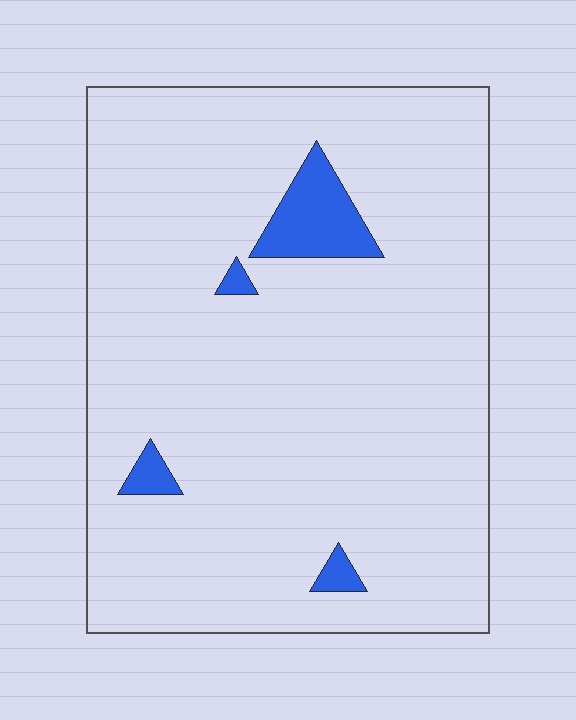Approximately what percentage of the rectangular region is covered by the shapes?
Approximately 5%.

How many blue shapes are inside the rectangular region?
4.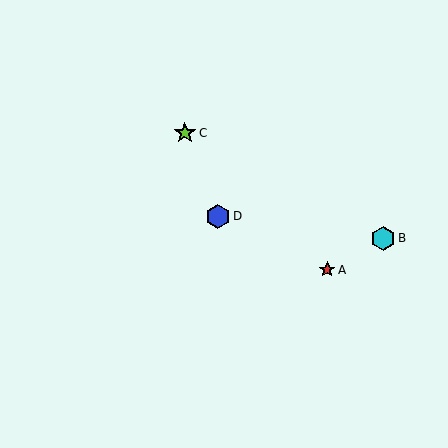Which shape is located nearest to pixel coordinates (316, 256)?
The red star (labeled A) at (327, 270) is nearest to that location.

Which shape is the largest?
The blue hexagon (labeled D) is the largest.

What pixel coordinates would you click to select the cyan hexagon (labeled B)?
Click at (383, 238) to select the cyan hexagon B.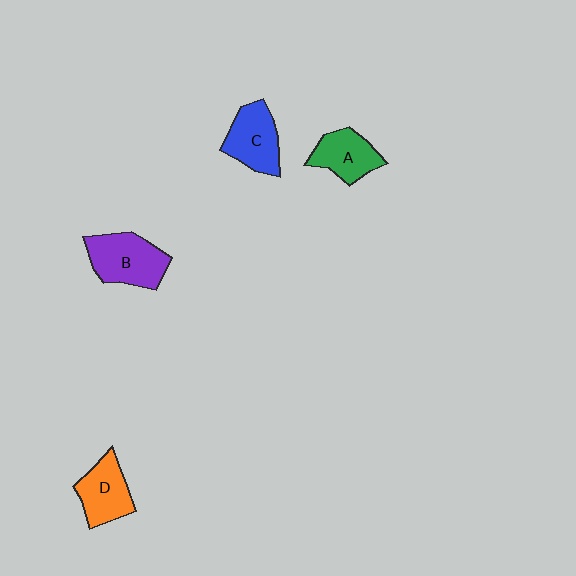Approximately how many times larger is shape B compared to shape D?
Approximately 1.2 times.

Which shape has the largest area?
Shape B (purple).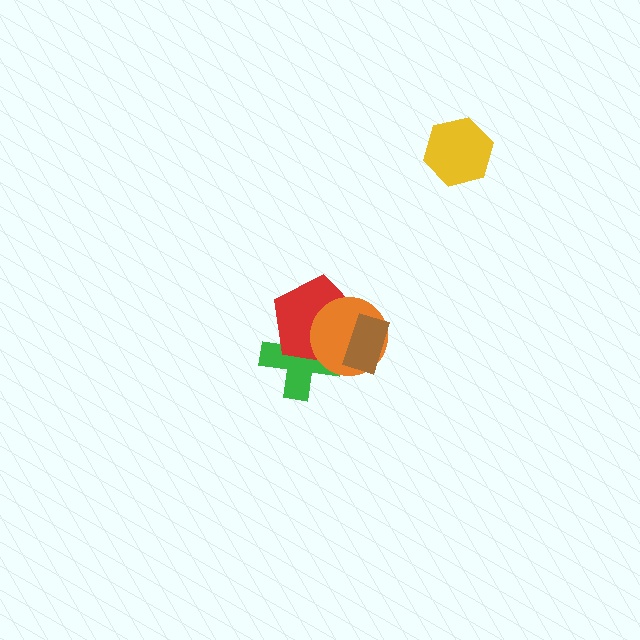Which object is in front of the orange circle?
The brown rectangle is in front of the orange circle.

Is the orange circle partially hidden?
Yes, it is partially covered by another shape.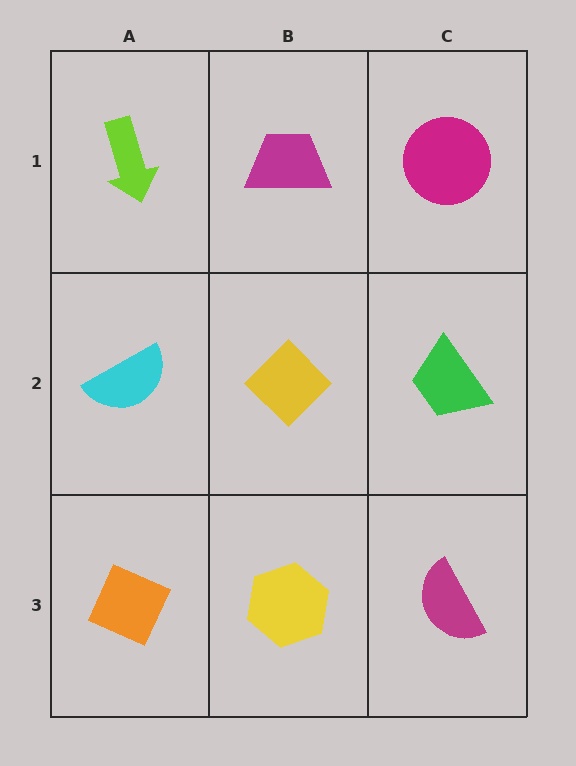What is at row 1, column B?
A magenta trapezoid.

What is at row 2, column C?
A green trapezoid.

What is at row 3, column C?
A magenta semicircle.